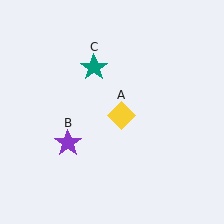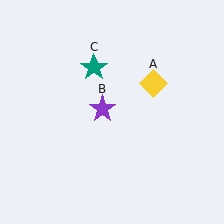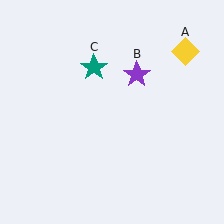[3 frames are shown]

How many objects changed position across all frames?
2 objects changed position: yellow diamond (object A), purple star (object B).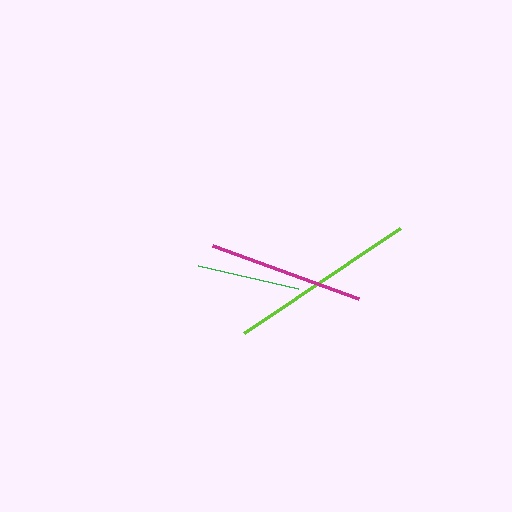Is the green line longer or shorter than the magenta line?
The magenta line is longer than the green line.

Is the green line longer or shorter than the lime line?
The lime line is longer than the green line.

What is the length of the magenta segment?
The magenta segment is approximately 155 pixels long.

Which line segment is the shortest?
The green line is the shortest at approximately 103 pixels.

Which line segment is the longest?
The lime line is the longest at approximately 187 pixels.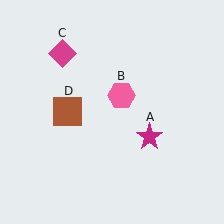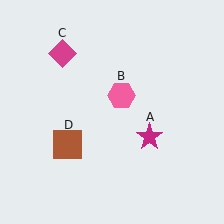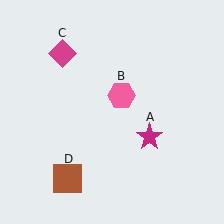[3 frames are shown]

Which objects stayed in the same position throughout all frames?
Magenta star (object A) and pink hexagon (object B) and magenta diamond (object C) remained stationary.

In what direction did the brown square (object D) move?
The brown square (object D) moved down.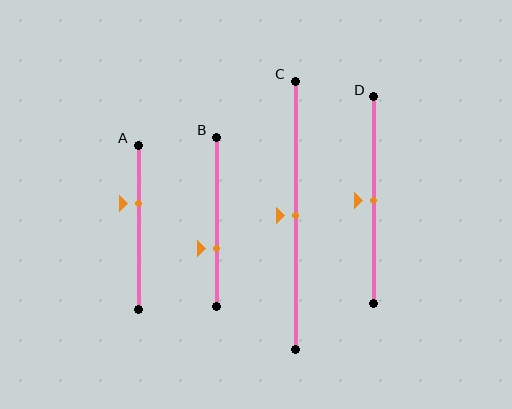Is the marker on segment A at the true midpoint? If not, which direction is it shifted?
No, the marker on segment A is shifted upward by about 15% of the segment length.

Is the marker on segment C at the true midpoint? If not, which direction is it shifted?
Yes, the marker on segment C is at the true midpoint.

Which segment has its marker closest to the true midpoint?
Segment C has its marker closest to the true midpoint.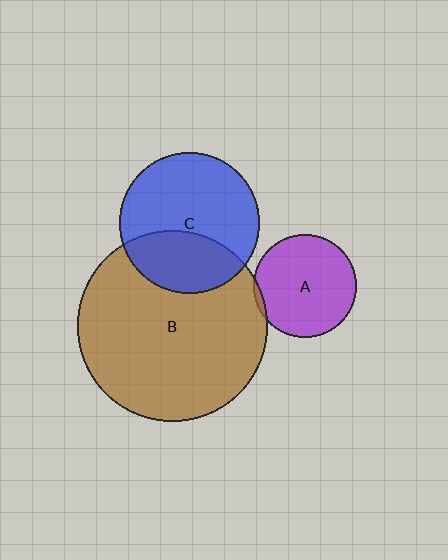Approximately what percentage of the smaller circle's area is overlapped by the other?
Approximately 5%.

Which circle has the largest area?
Circle B (brown).